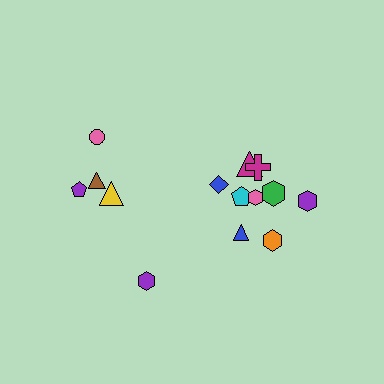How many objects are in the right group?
There are 8 objects.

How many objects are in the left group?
There are 6 objects.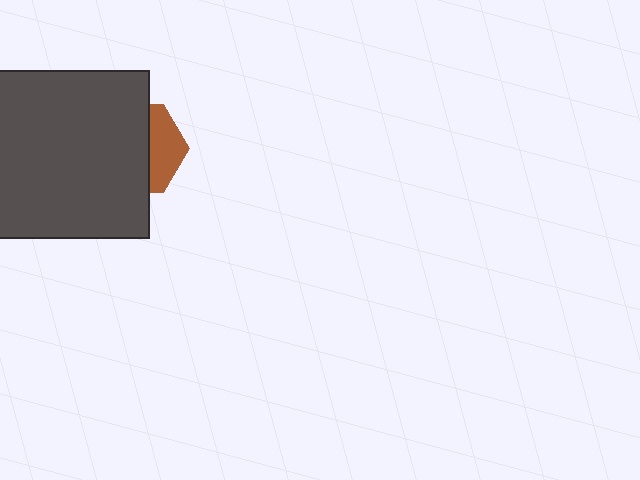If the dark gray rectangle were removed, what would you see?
You would see the complete brown hexagon.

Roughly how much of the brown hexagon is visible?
A small part of it is visible (roughly 35%).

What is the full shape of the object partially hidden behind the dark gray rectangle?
The partially hidden object is a brown hexagon.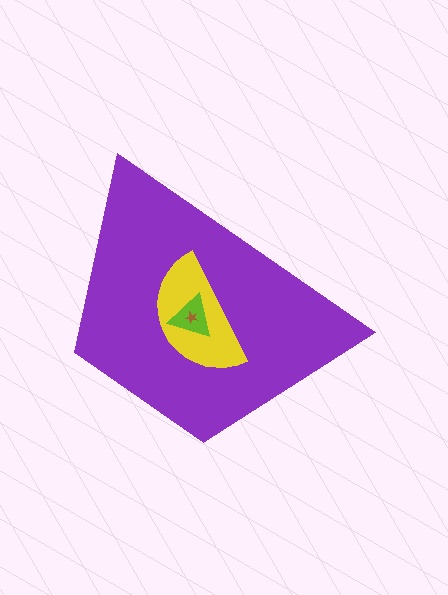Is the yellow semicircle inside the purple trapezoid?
Yes.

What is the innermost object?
The brown star.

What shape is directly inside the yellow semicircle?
The lime triangle.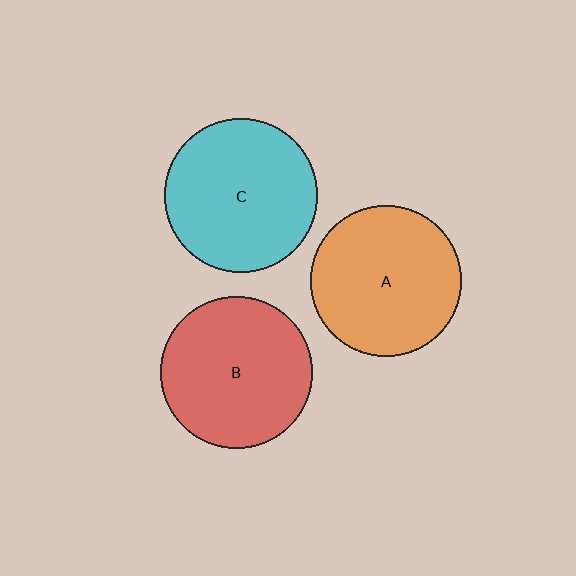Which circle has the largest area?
Circle C (cyan).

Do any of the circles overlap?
No, none of the circles overlap.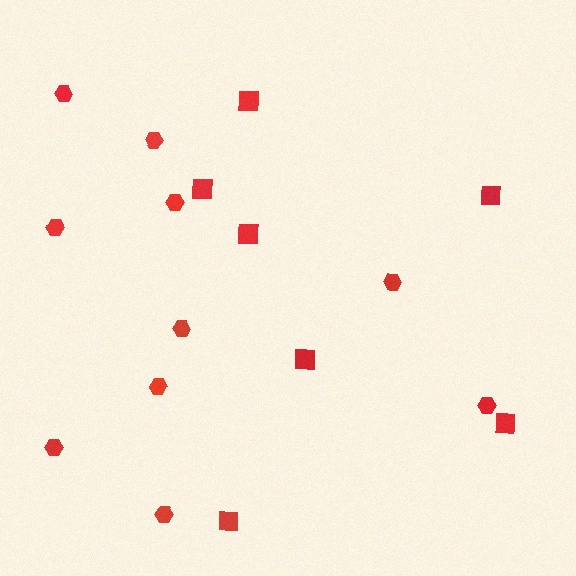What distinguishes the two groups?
There are 2 groups: one group of squares (7) and one group of hexagons (10).